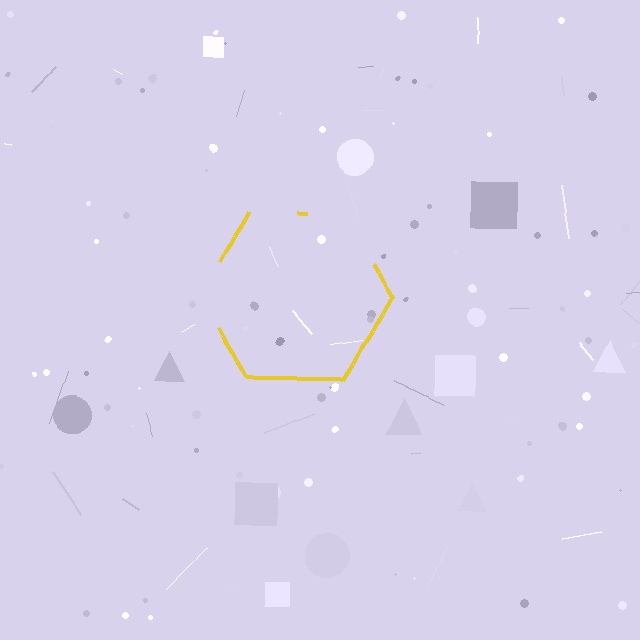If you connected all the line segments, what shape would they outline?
They would outline a hexagon.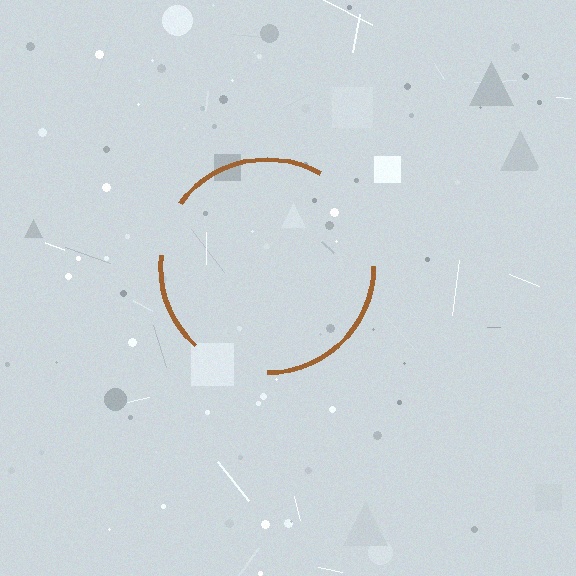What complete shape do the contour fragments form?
The contour fragments form a circle.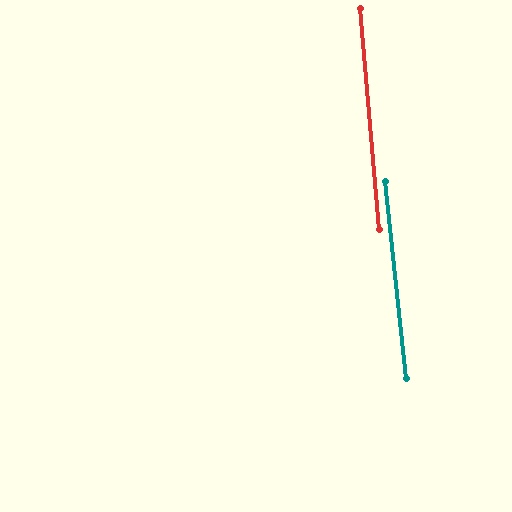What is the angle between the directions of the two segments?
Approximately 1 degree.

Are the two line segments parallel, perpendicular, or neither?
Parallel — their directions differ by only 1.2°.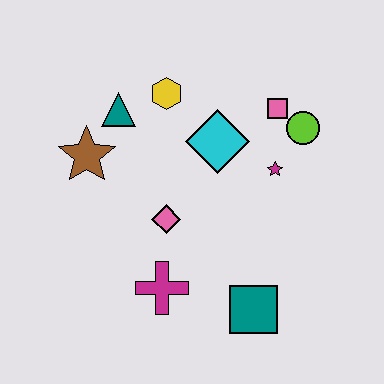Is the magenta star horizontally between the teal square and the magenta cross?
No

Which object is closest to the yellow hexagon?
The teal triangle is closest to the yellow hexagon.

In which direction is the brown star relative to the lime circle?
The brown star is to the left of the lime circle.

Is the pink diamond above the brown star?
No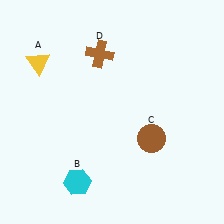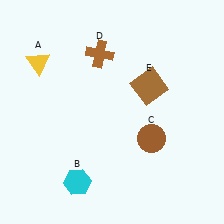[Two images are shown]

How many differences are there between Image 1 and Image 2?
There is 1 difference between the two images.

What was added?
A brown square (E) was added in Image 2.